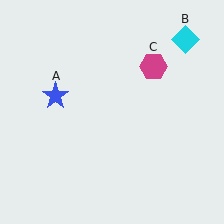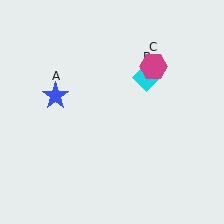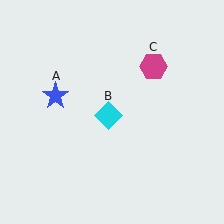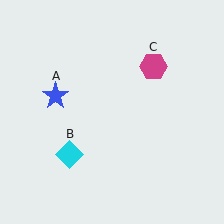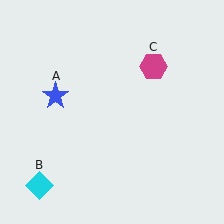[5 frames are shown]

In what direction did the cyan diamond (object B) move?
The cyan diamond (object B) moved down and to the left.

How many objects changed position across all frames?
1 object changed position: cyan diamond (object B).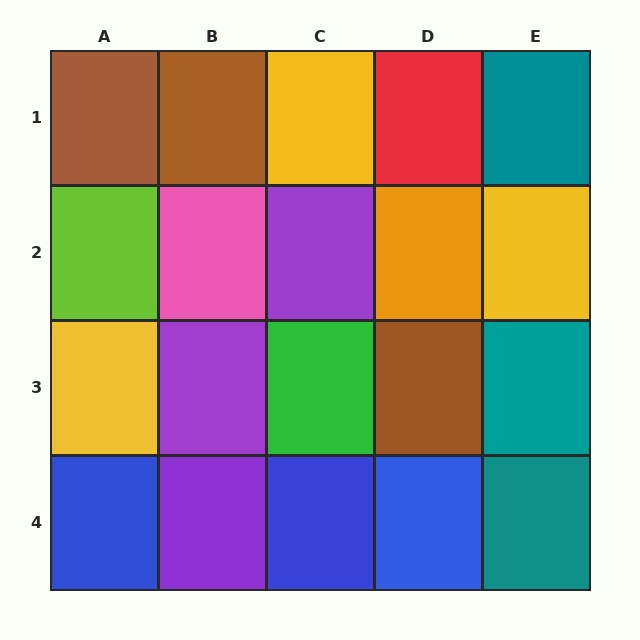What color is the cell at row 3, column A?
Yellow.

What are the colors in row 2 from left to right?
Lime, pink, purple, orange, yellow.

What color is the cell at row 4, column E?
Teal.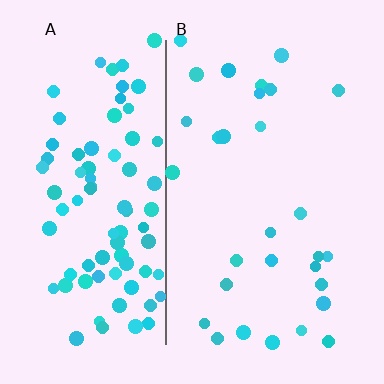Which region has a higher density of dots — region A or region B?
A (the left).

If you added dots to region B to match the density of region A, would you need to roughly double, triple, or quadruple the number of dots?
Approximately triple.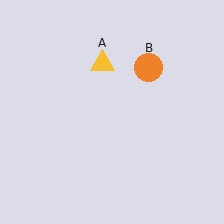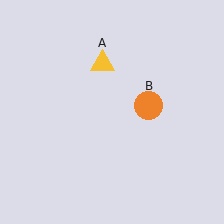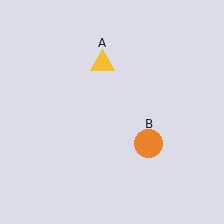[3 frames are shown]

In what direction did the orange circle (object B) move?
The orange circle (object B) moved down.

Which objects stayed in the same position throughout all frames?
Yellow triangle (object A) remained stationary.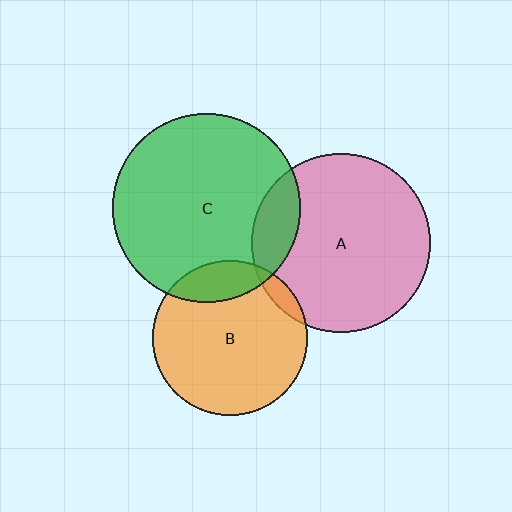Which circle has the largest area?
Circle C (green).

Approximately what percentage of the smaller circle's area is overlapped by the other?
Approximately 5%.